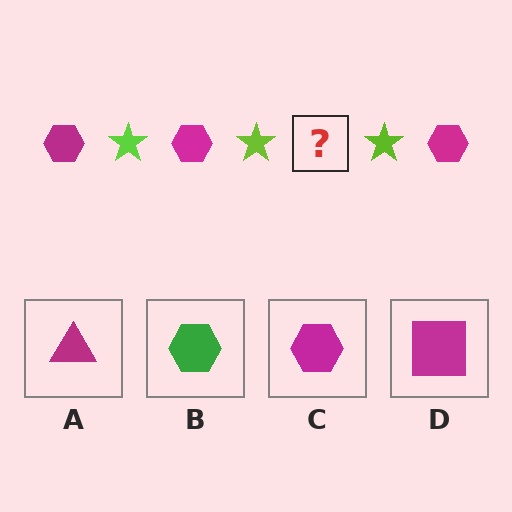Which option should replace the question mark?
Option C.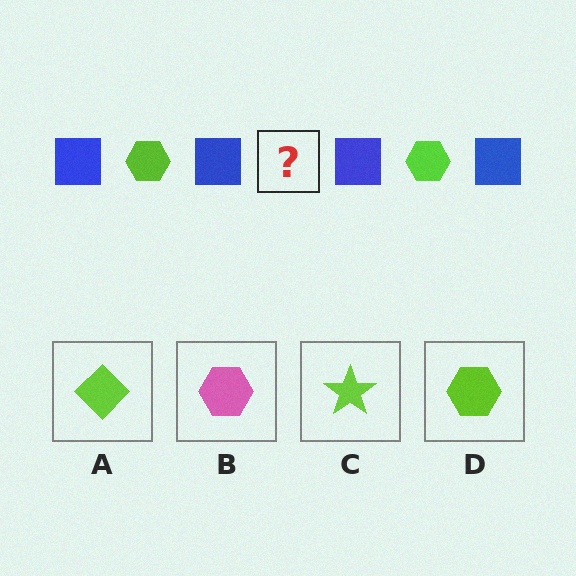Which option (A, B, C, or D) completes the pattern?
D.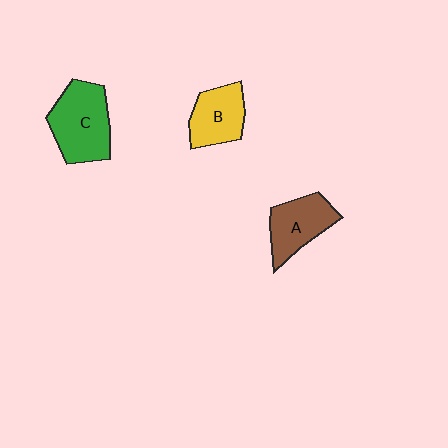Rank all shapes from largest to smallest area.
From largest to smallest: C (green), A (brown), B (yellow).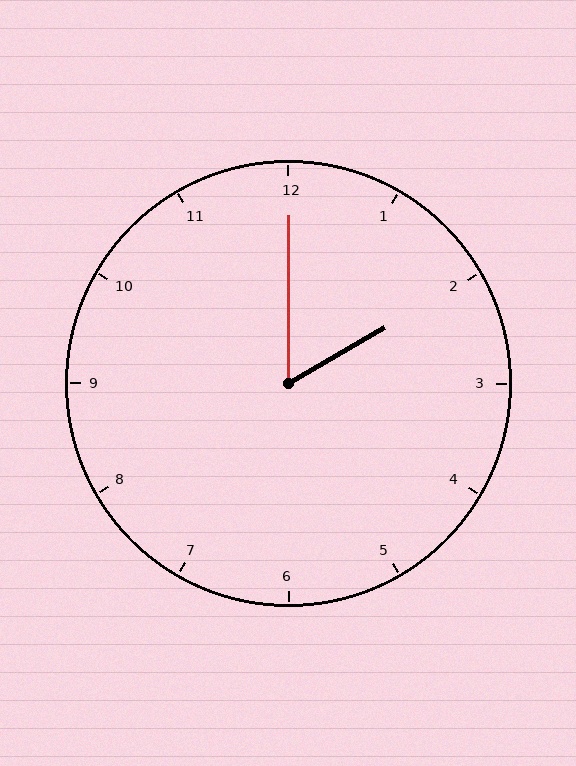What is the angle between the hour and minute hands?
Approximately 60 degrees.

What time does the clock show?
2:00.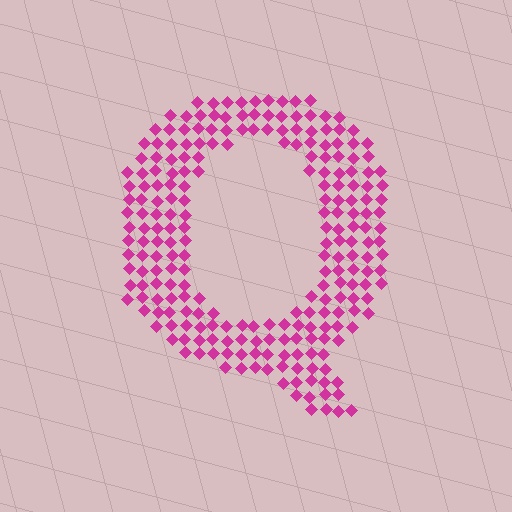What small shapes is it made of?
It is made of small diamonds.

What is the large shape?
The large shape is the letter Q.